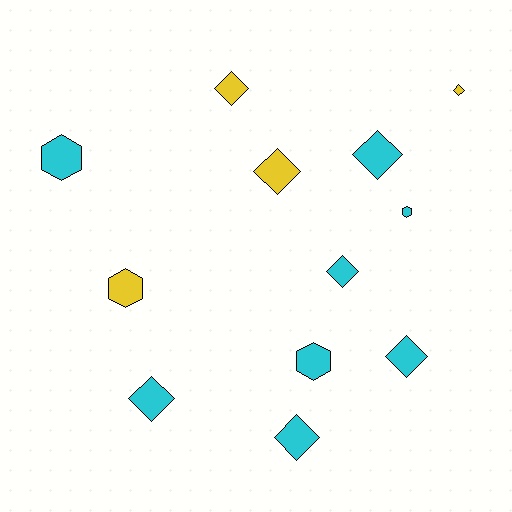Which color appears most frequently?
Cyan, with 8 objects.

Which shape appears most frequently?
Diamond, with 8 objects.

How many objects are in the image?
There are 12 objects.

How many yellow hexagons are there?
There is 1 yellow hexagon.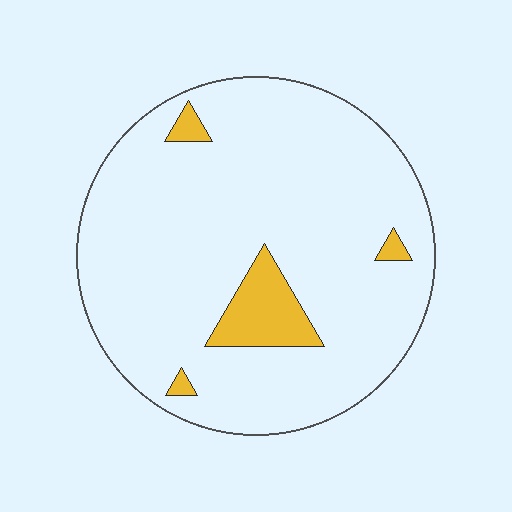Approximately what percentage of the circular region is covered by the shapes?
Approximately 10%.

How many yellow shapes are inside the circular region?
4.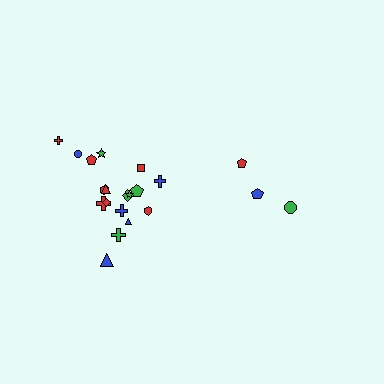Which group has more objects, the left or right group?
The left group.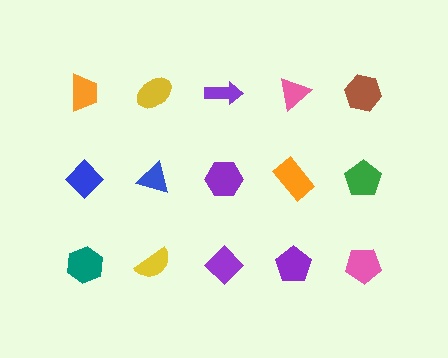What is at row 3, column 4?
A purple pentagon.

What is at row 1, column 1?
An orange trapezoid.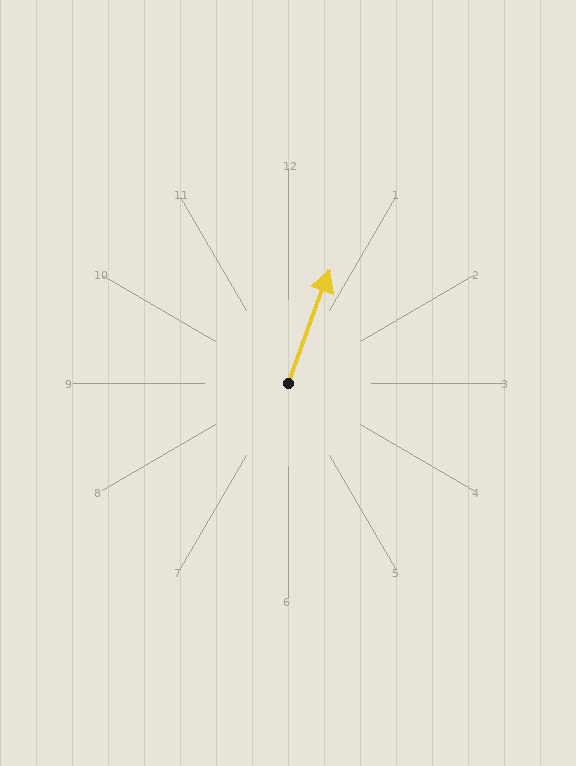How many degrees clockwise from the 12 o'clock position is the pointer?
Approximately 20 degrees.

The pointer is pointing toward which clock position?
Roughly 1 o'clock.